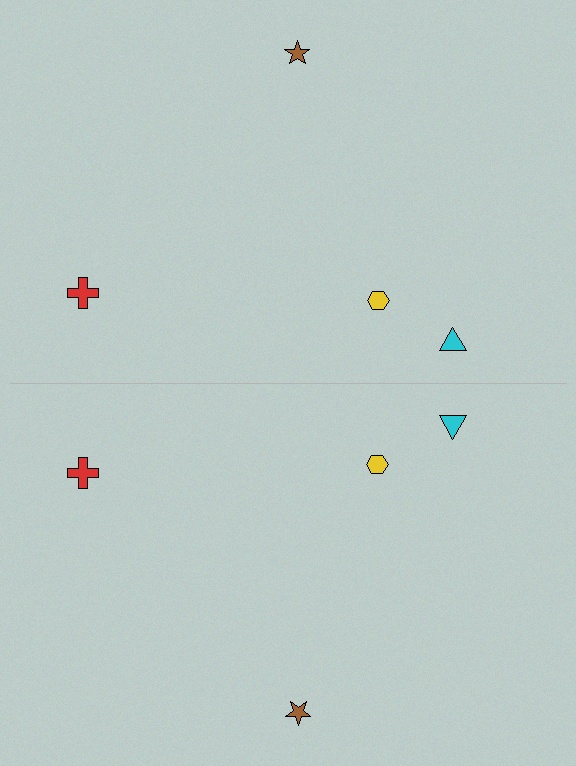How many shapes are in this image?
There are 8 shapes in this image.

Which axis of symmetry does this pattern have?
The pattern has a horizontal axis of symmetry running through the center of the image.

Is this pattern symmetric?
Yes, this pattern has bilateral (reflection) symmetry.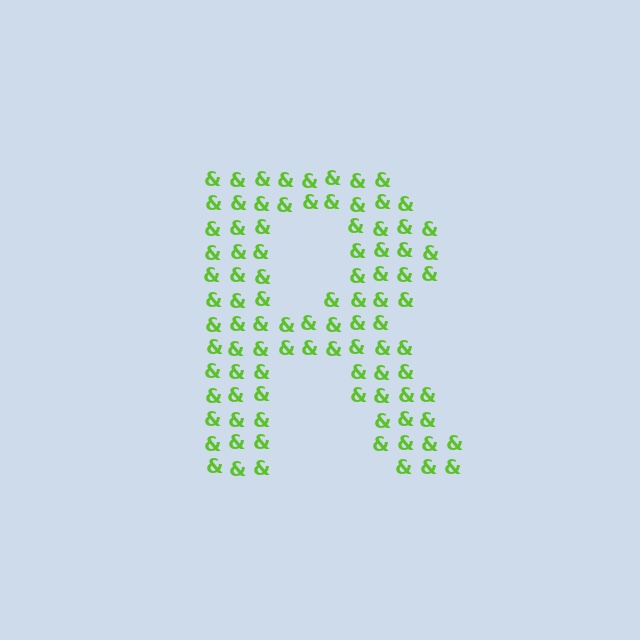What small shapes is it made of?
It is made of small ampersands.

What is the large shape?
The large shape is the letter R.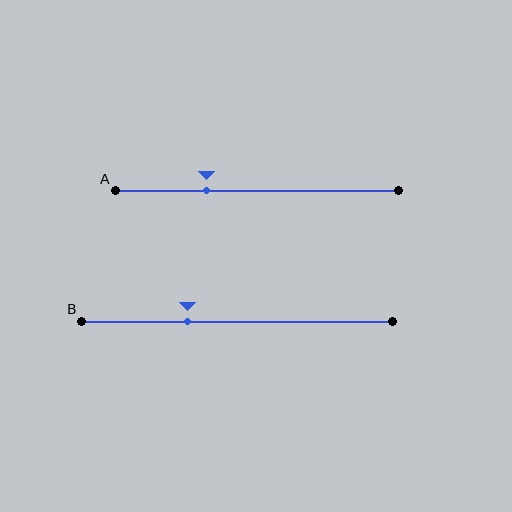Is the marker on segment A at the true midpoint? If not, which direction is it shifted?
No, the marker on segment A is shifted to the left by about 18% of the segment length.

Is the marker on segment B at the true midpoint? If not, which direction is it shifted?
No, the marker on segment B is shifted to the left by about 16% of the segment length.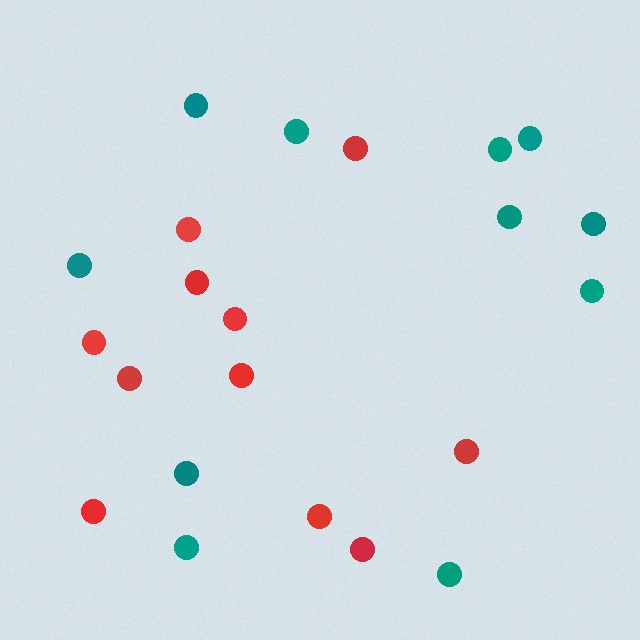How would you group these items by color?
There are 2 groups: one group of teal circles (11) and one group of red circles (11).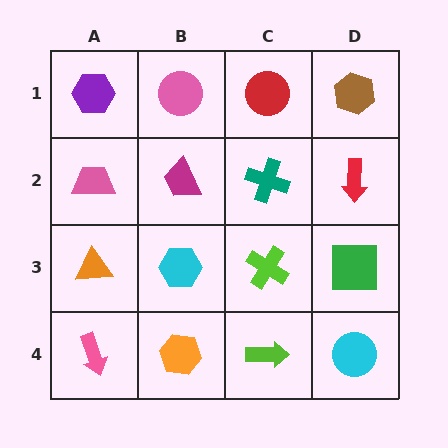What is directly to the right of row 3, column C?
A green square.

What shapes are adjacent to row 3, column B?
A magenta trapezoid (row 2, column B), an orange hexagon (row 4, column B), an orange triangle (row 3, column A), a lime cross (row 3, column C).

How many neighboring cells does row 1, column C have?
3.